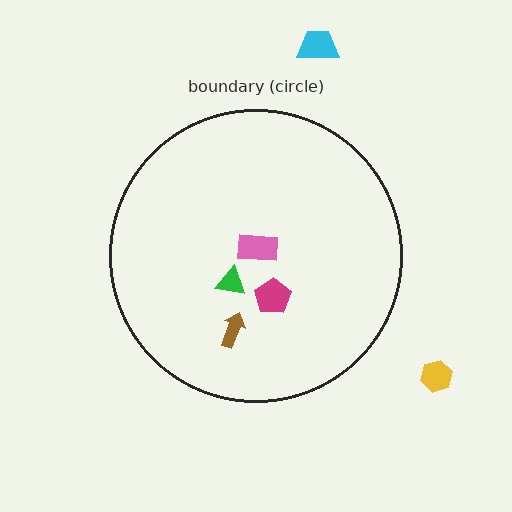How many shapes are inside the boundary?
4 inside, 2 outside.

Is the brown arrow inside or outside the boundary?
Inside.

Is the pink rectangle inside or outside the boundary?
Inside.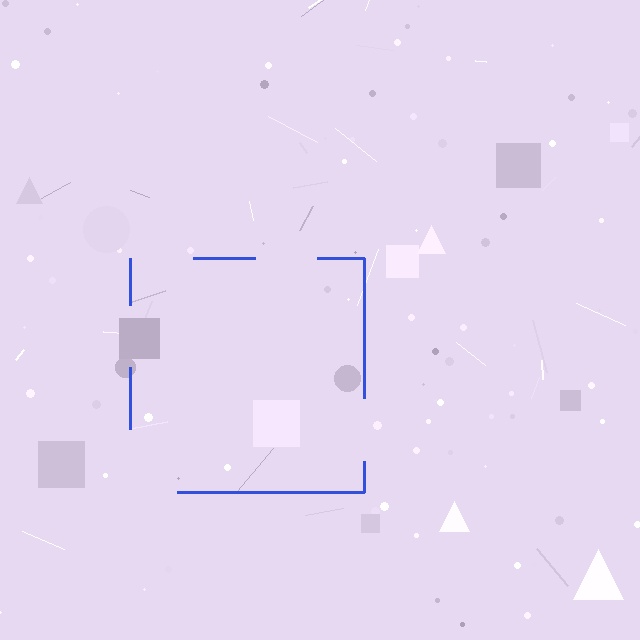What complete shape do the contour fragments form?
The contour fragments form a square.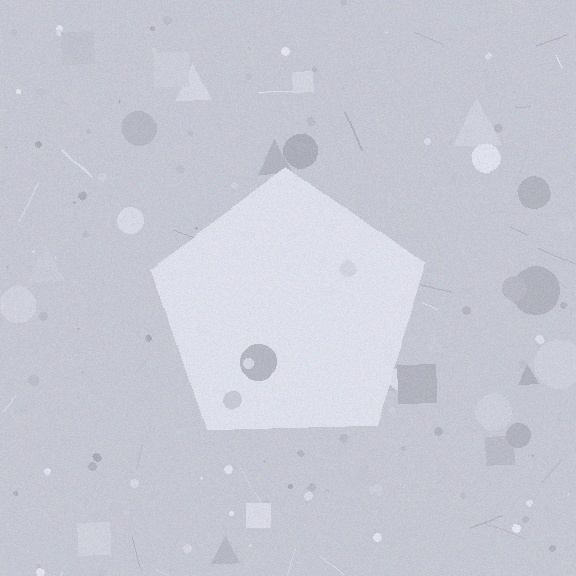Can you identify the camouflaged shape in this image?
The camouflaged shape is a pentagon.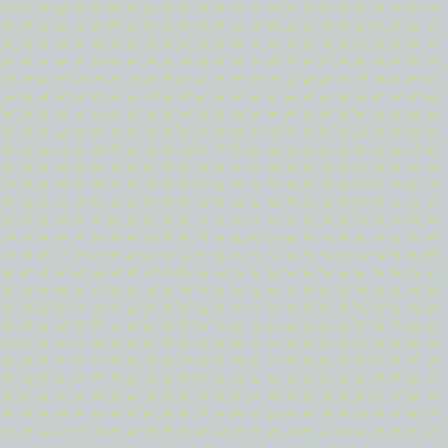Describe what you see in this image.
The image is filled with small yellow line segments. A circle region in the image has lines oriented differently from the surrounding lines, creating a visible texture boundary.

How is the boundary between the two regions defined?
The boundary is defined purely by a change in line orientation (approximately 45 degrees difference). All lines are the same color and thickness.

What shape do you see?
I see a circle.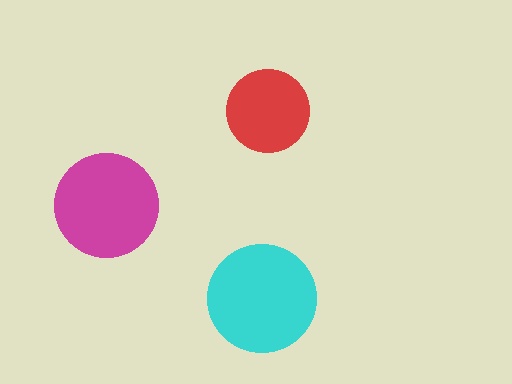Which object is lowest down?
The cyan circle is bottommost.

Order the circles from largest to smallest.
the cyan one, the magenta one, the red one.